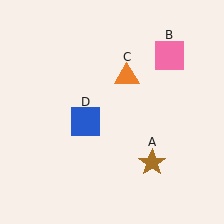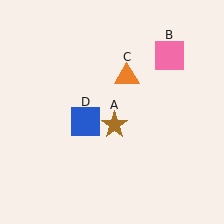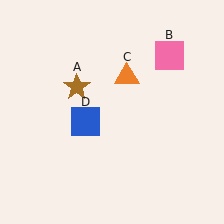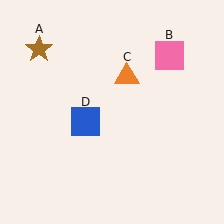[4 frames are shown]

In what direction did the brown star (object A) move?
The brown star (object A) moved up and to the left.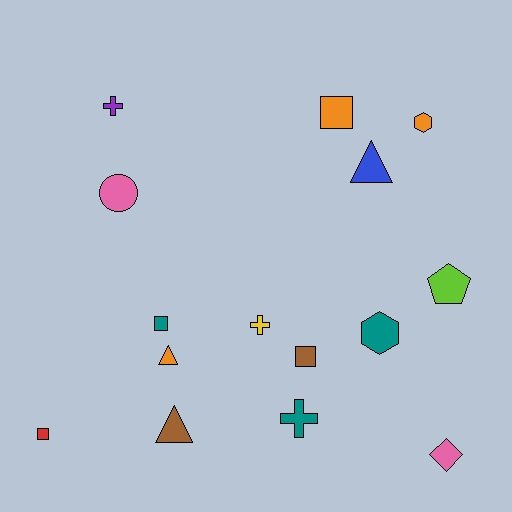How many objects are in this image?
There are 15 objects.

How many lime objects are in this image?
There is 1 lime object.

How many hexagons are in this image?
There are 2 hexagons.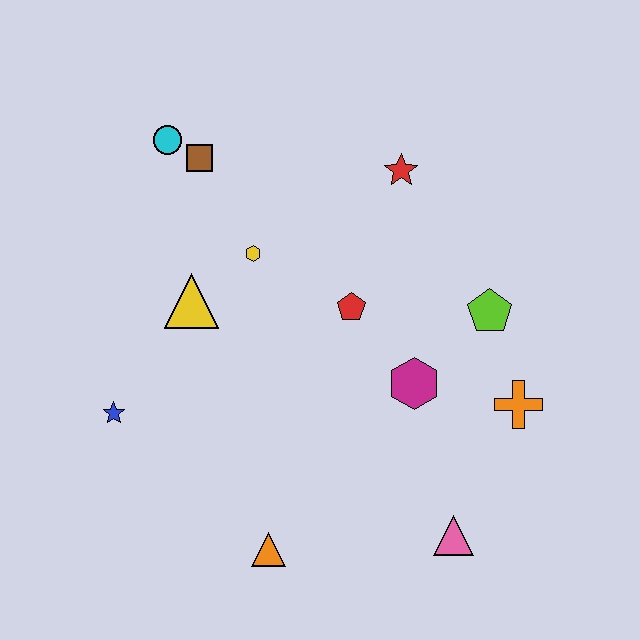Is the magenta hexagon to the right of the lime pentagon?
No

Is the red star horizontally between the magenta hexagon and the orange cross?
No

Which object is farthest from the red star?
The orange triangle is farthest from the red star.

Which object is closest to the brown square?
The cyan circle is closest to the brown square.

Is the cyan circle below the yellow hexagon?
No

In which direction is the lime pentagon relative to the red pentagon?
The lime pentagon is to the right of the red pentagon.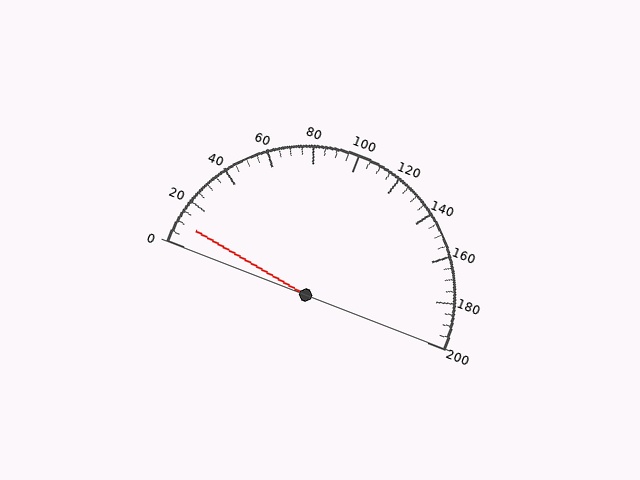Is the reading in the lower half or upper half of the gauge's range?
The reading is in the lower half of the range (0 to 200).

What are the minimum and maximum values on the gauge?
The gauge ranges from 0 to 200.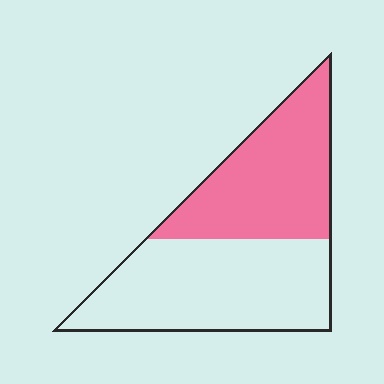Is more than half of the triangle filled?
No.